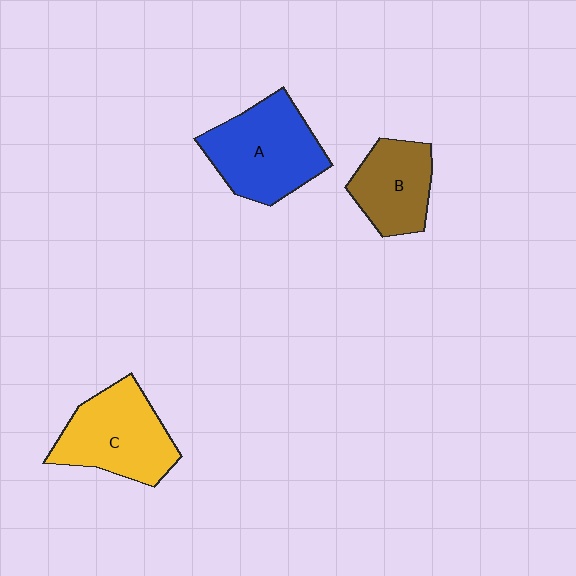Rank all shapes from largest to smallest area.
From largest to smallest: A (blue), C (yellow), B (brown).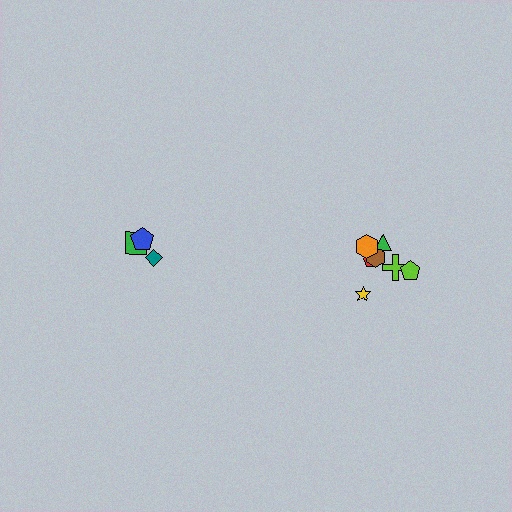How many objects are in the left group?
There are 3 objects.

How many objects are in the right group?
There are 7 objects.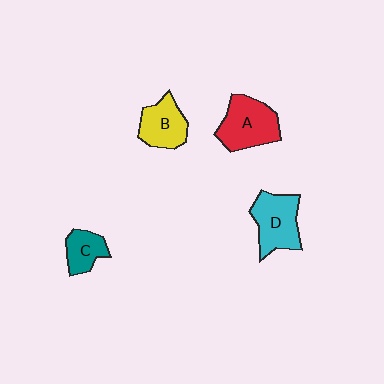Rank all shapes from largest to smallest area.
From largest to smallest: A (red), D (cyan), B (yellow), C (teal).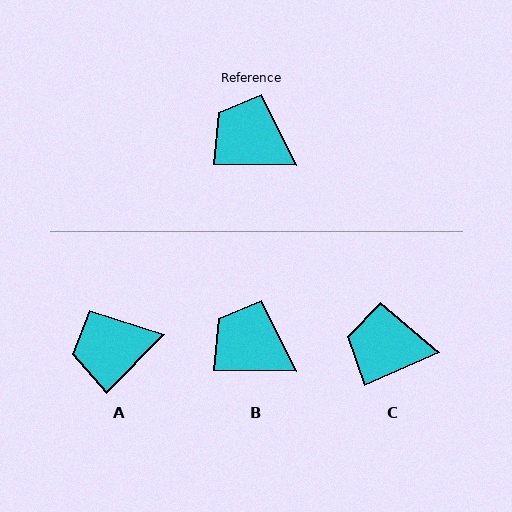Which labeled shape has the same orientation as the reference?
B.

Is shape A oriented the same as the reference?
No, it is off by about 46 degrees.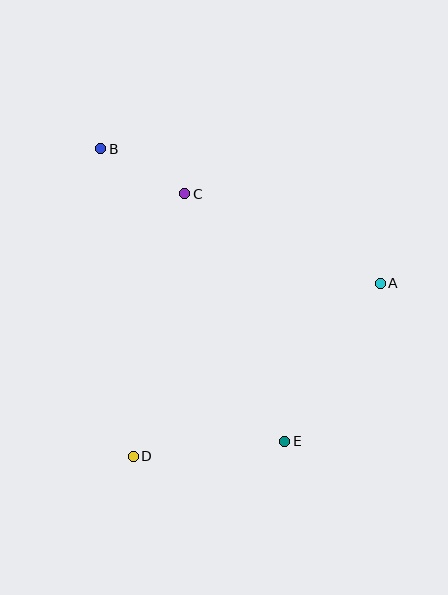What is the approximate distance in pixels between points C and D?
The distance between C and D is approximately 268 pixels.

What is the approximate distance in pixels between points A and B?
The distance between A and B is approximately 310 pixels.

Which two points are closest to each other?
Points B and C are closest to each other.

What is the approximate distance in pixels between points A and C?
The distance between A and C is approximately 215 pixels.